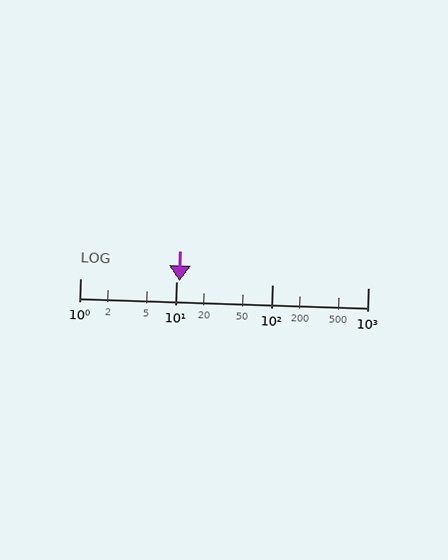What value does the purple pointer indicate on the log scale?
The pointer indicates approximately 11.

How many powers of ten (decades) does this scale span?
The scale spans 3 decades, from 1 to 1000.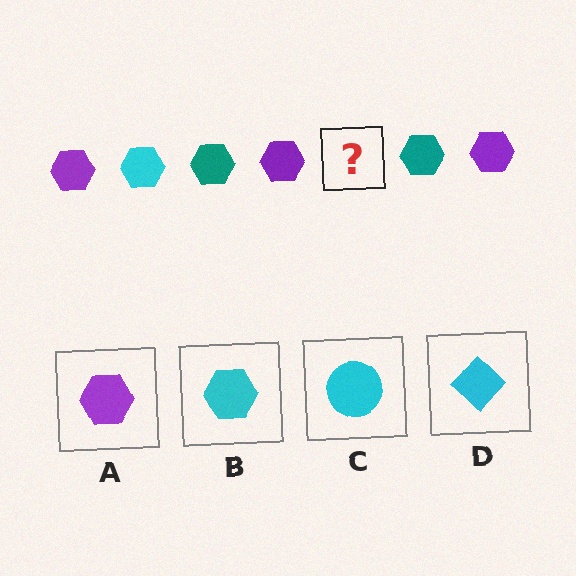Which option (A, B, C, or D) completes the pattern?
B.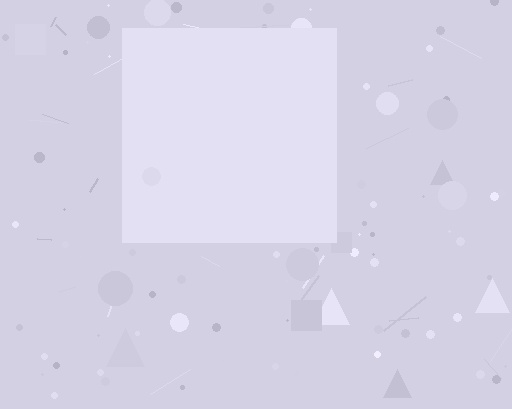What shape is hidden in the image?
A square is hidden in the image.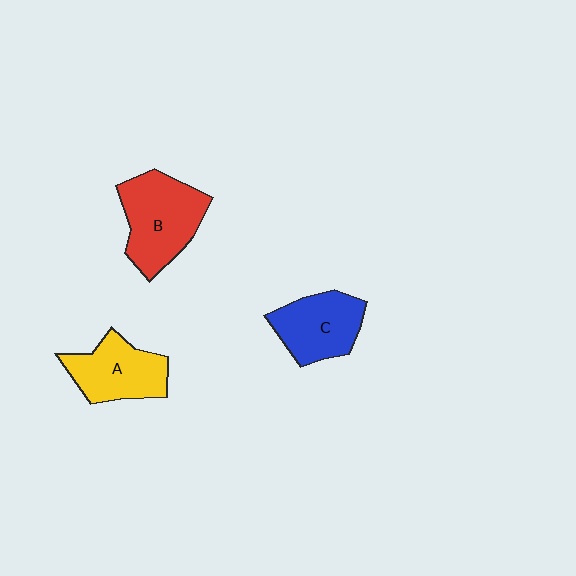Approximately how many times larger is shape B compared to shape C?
Approximately 1.3 times.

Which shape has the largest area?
Shape B (red).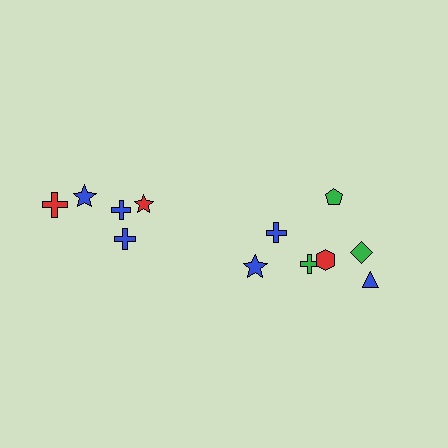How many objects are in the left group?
There are 5 objects.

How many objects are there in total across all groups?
There are 12 objects.